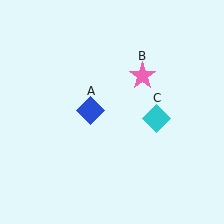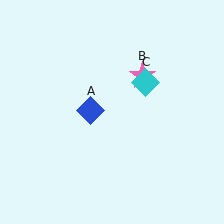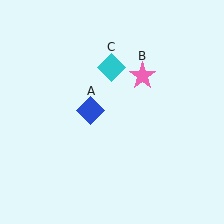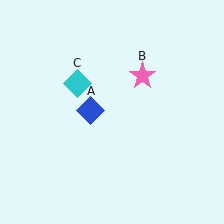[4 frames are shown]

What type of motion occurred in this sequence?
The cyan diamond (object C) rotated counterclockwise around the center of the scene.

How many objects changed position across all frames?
1 object changed position: cyan diamond (object C).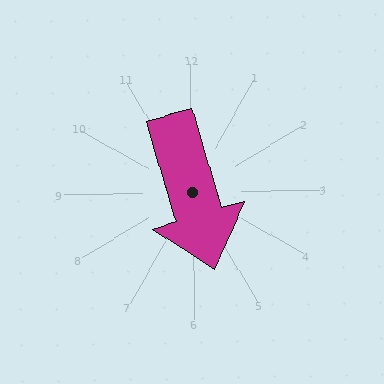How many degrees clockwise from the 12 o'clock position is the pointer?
Approximately 165 degrees.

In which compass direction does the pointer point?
South.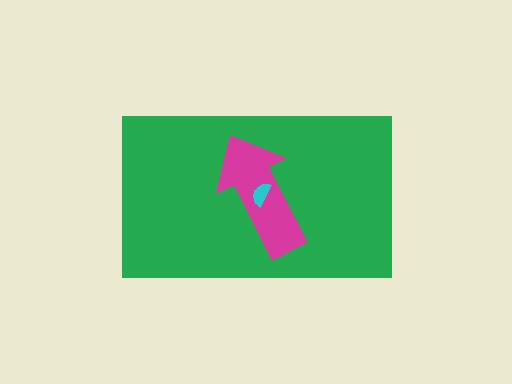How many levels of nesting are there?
3.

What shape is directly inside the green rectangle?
The magenta arrow.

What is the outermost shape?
The green rectangle.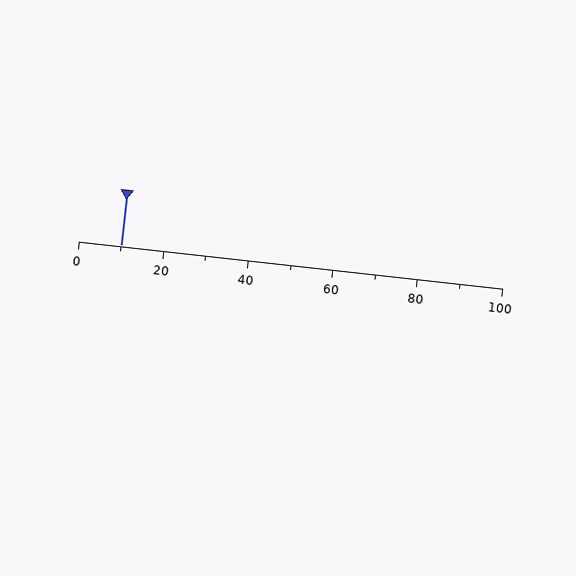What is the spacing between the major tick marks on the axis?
The major ticks are spaced 20 apart.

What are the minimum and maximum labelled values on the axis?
The axis runs from 0 to 100.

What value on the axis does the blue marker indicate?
The marker indicates approximately 10.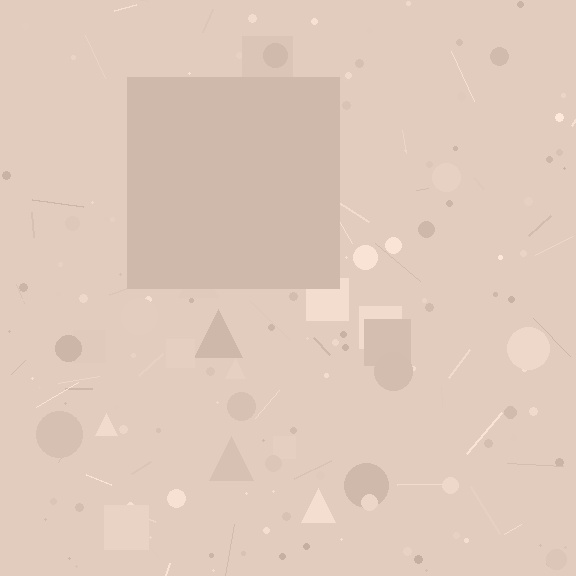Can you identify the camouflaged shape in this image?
The camouflaged shape is a square.